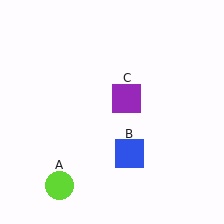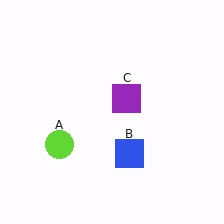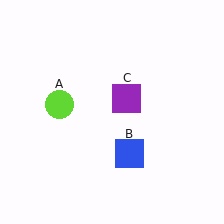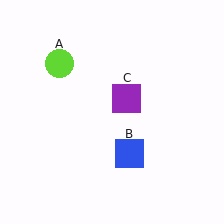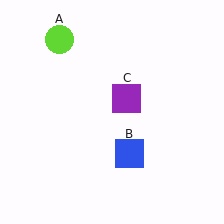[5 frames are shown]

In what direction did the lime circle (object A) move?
The lime circle (object A) moved up.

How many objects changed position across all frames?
1 object changed position: lime circle (object A).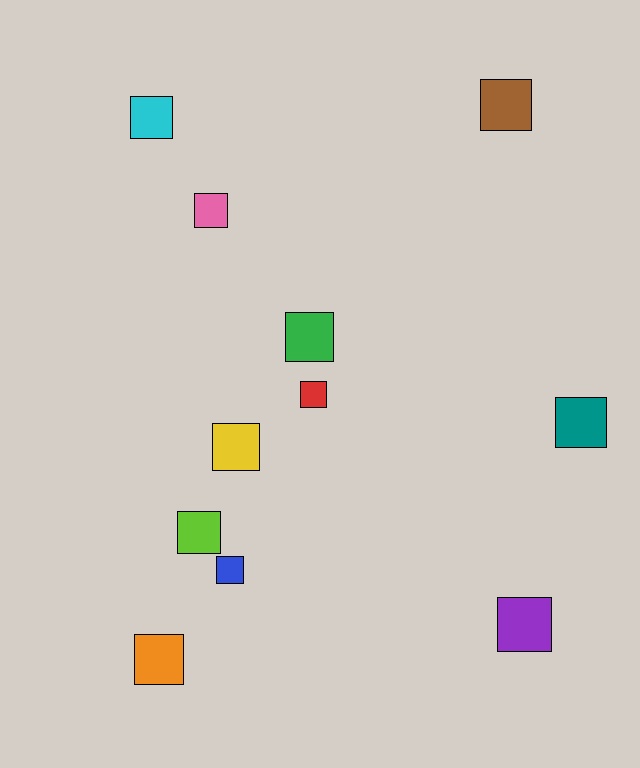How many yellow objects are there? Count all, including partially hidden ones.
There is 1 yellow object.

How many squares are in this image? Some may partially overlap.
There are 11 squares.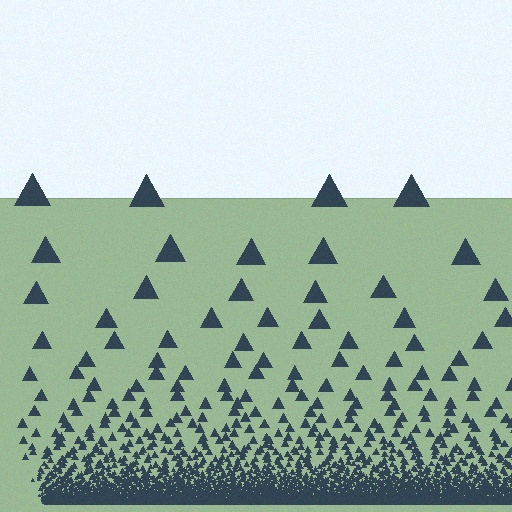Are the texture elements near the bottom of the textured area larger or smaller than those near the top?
Smaller. The gradient is inverted — elements near the bottom are smaller and denser.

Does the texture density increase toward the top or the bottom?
Density increases toward the bottom.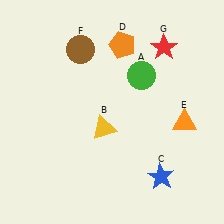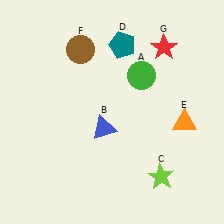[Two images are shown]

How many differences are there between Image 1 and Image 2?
There are 3 differences between the two images.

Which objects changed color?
B changed from yellow to blue. C changed from blue to lime. D changed from orange to teal.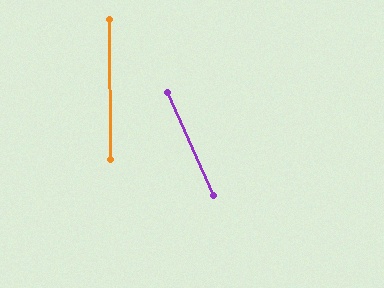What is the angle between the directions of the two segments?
Approximately 24 degrees.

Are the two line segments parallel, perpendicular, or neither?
Neither parallel nor perpendicular — they differ by about 24°.